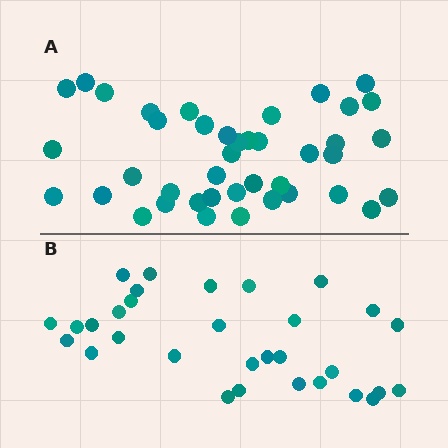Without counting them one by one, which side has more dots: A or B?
Region A (the top region) has more dots.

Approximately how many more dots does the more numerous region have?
Region A has roughly 10 or so more dots than region B.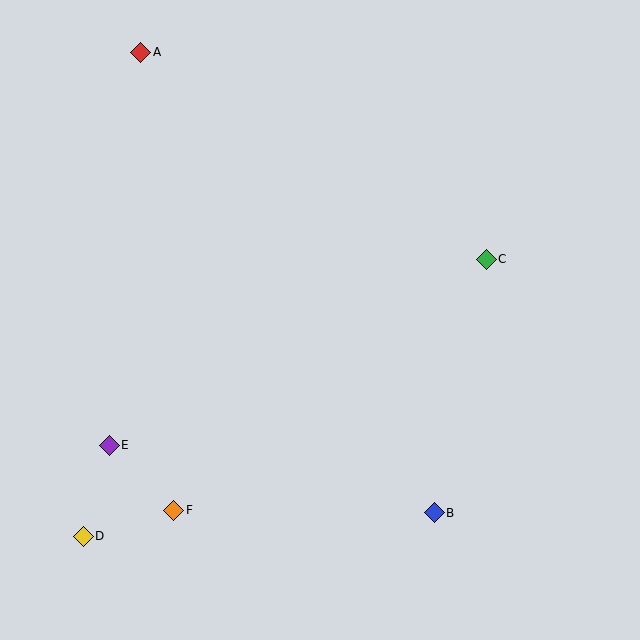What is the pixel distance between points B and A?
The distance between B and A is 546 pixels.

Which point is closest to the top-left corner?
Point A is closest to the top-left corner.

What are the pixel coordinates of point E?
Point E is at (109, 445).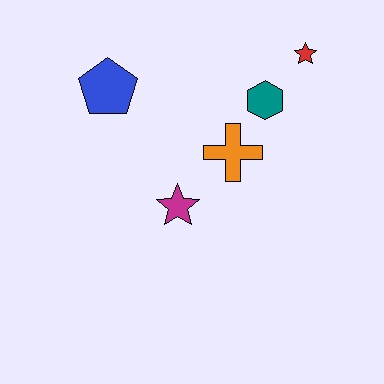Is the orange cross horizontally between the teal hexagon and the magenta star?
Yes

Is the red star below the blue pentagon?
No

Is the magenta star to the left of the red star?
Yes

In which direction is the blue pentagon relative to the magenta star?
The blue pentagon is above the magenta star.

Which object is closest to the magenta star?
The orange cross is closest to the magenta star.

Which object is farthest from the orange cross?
The blue pentagon is farthest from the orange cross.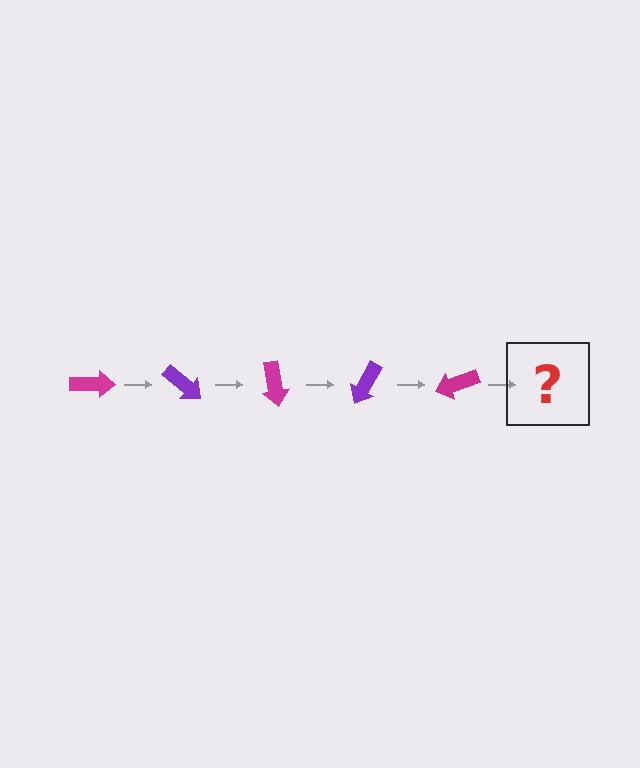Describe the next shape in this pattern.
It should be a purple arrow, rotated 200 degrees from the start.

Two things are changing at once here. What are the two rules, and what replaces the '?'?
The two rules are that it rotates 40 degrees each step and the color cycles through magenta and purple. The '?' should be a purple arrow, rotated 200 degrees from the start.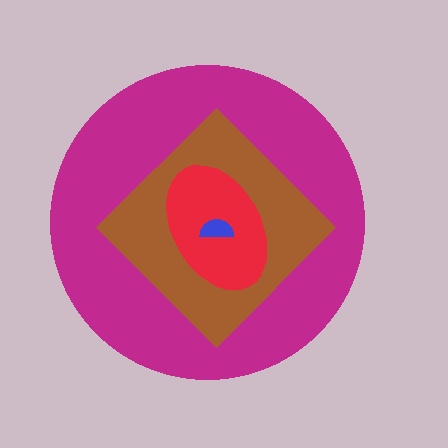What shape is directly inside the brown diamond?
The red ellipse.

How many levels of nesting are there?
4.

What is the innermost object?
The blue semicircle.